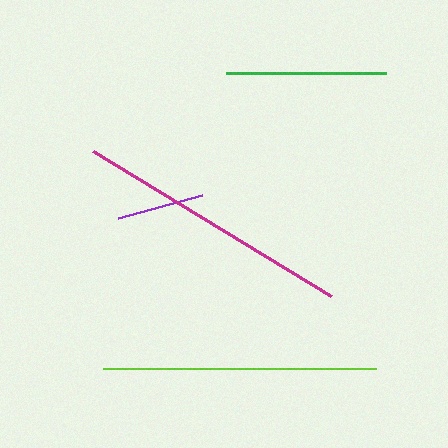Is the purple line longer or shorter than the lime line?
The lime line is longer than the purple line.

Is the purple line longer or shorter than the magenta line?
The magenta line is longer than the purple line.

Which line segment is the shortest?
The purple line is the shortest at approximately 87 pixels.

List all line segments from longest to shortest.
From longest to shortest: magenta, lime, green, purple.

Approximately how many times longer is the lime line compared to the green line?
The lime line is approximately 1.7 times the length of the green line.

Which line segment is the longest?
The magenta line is the longest at approximately 279 pixels.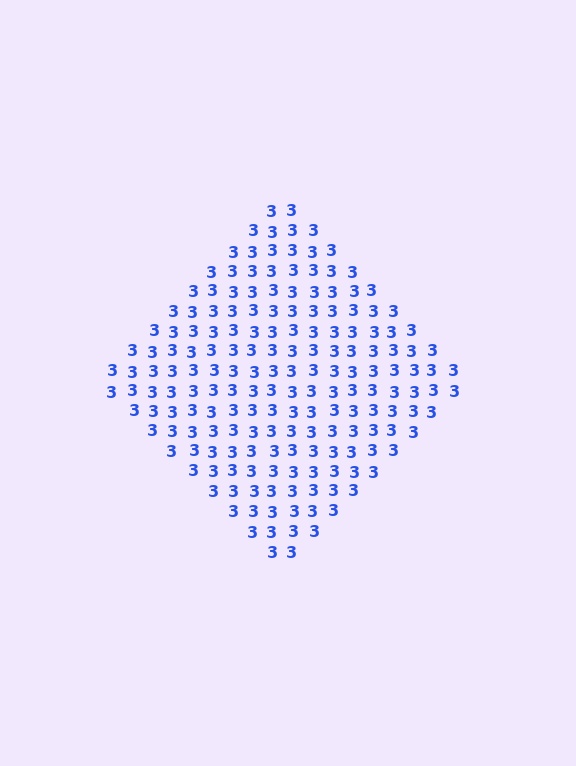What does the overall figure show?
The overall figure shows a diamond.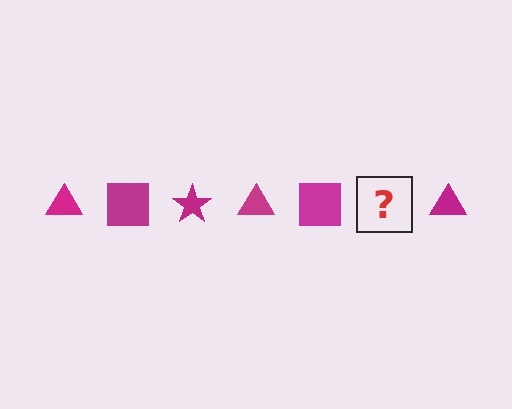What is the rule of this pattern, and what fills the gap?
The rule is that the pattern cycles through triangle, square, star shapes in magenta. The gap should be filled with a magenta star.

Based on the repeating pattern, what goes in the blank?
The blank should be a magenta star.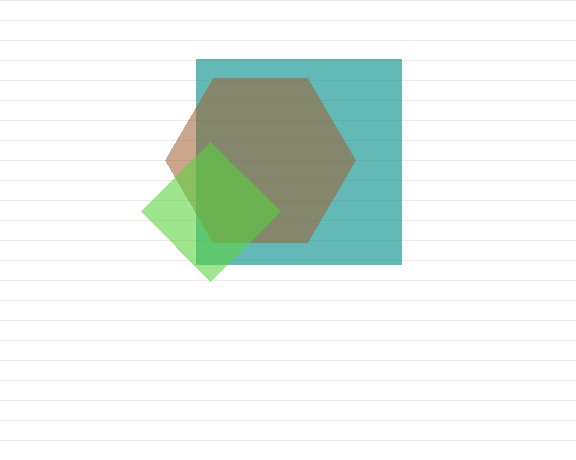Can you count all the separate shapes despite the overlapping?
Yes, there are 3 separate shapes.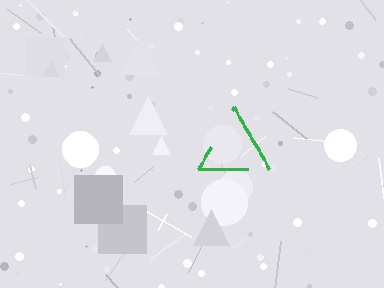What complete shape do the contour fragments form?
The contour fragments form a triangle.